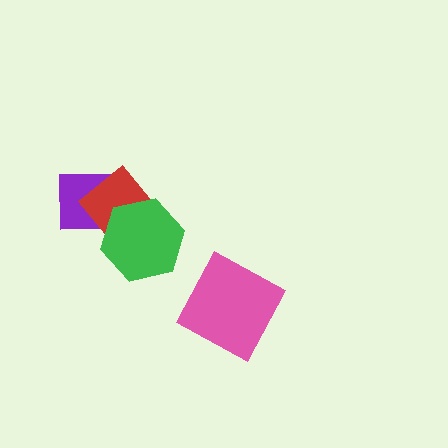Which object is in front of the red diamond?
The green hexagon is in front of the red diamond.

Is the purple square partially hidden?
Yes, it is partially covered by another shape.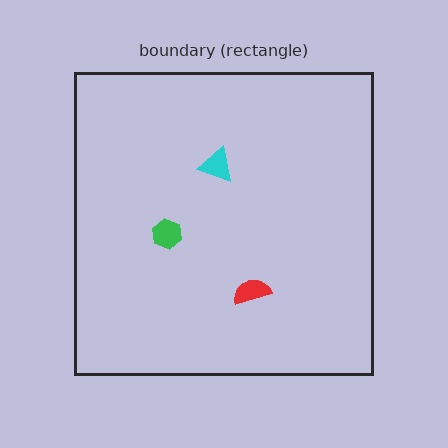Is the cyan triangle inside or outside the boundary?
Inside.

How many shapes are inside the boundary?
3 inside, 0 outside.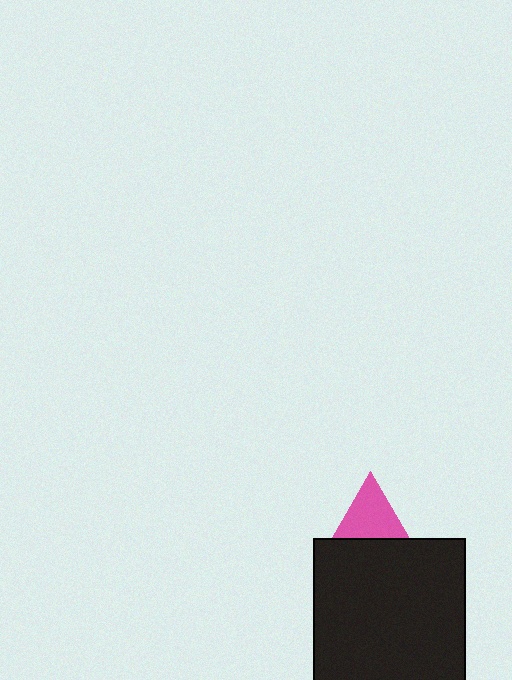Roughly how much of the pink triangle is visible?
About half of it is visible (roughly 48%).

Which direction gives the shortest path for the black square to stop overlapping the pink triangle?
Moving down gives the shortest separation.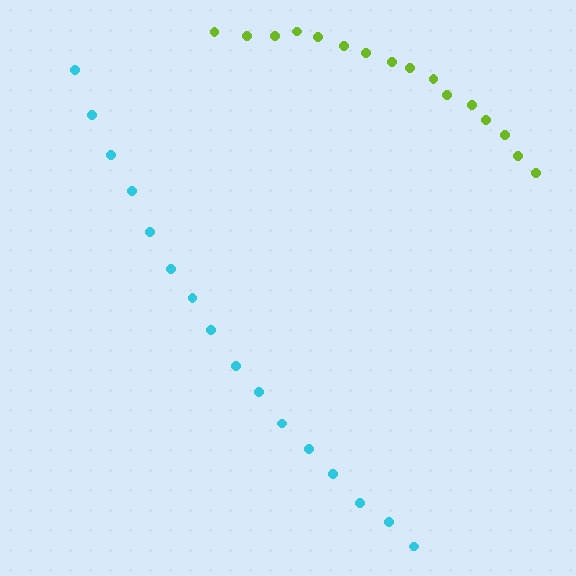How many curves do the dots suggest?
There are 2 distinct paths.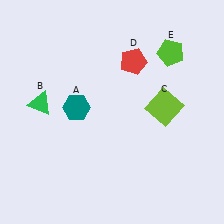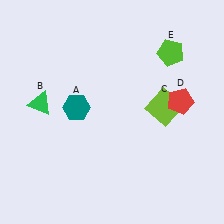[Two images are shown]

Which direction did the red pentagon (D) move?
The red pentagon (D) moved right.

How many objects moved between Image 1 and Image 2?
1 object moved between the two images.